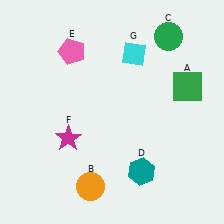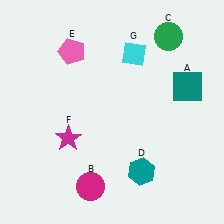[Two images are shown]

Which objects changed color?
A changed from green to teal. B changed from orange to magenta.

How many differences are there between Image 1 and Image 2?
There are 2 differences between the two images.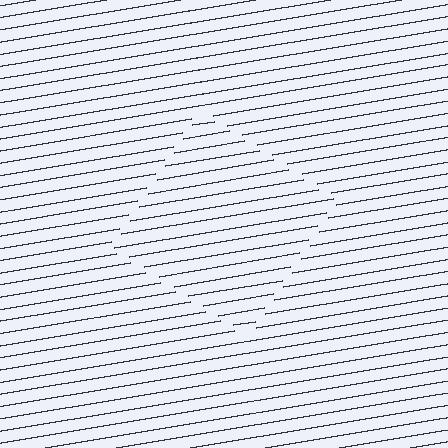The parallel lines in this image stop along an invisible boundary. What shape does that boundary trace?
An illusory square. The interior of the shape contains the same grating, shifted by half a period — the contour is defined by the phase discontinuity where line-ends from the inner and outer gratings abut.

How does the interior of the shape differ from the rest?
The interior of the shape contains the same grating, shifted by half a period — the contour is defined by the phase discontinuity where line-ends from the inner and outer gratings abut.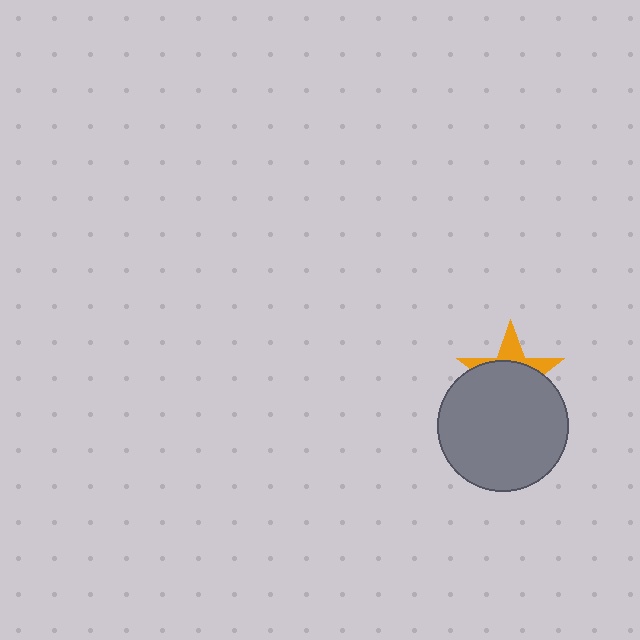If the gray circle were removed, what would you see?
You would see the complete orange star.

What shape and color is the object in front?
The object in front is a gray circle.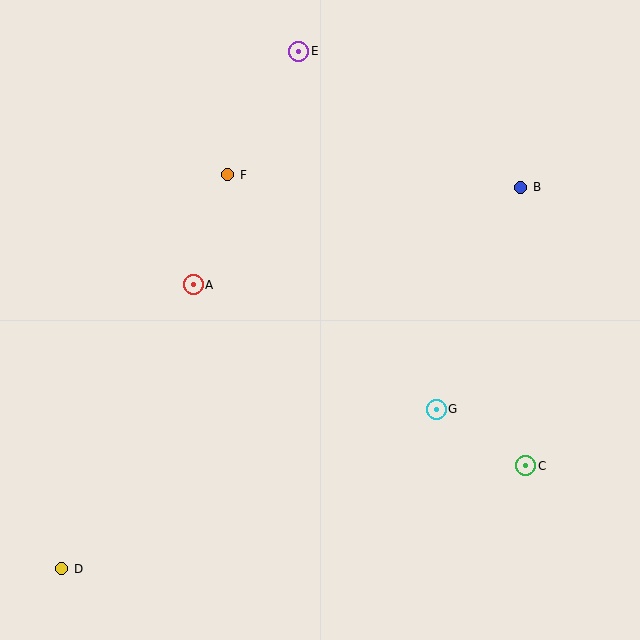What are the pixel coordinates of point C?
Point C is at (526, 466).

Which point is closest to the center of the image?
Point A at (193, 285) is closest to the center.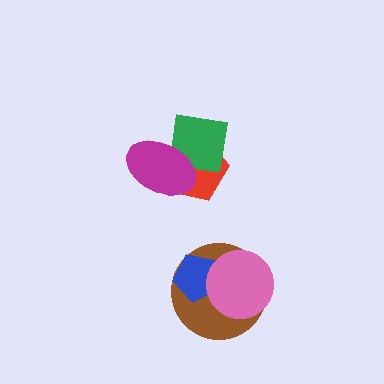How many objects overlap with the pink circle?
2 objects overlap with the pink circle.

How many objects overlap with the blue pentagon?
2 objects overlap with the blue pentagon.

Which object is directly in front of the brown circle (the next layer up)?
The blue pentagon is directly in front of the brown circle.